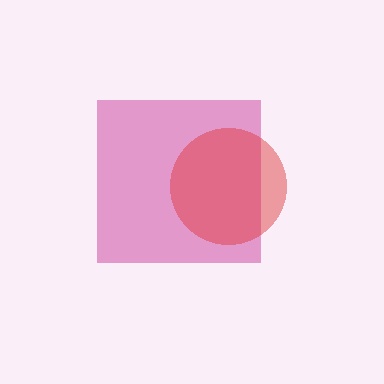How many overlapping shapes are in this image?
There are 2 overlapping shapes in the image.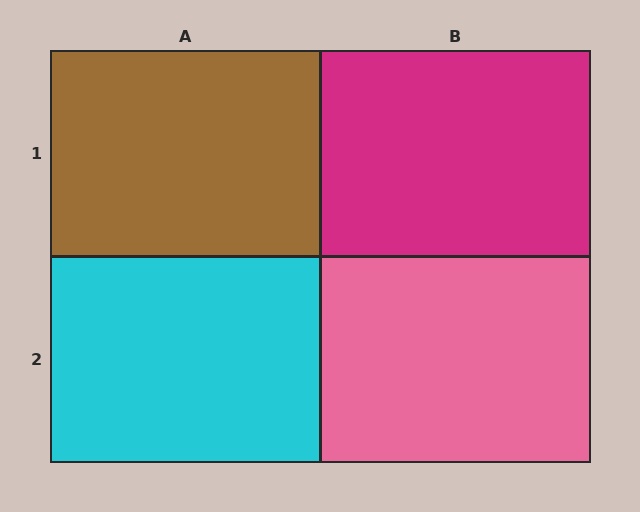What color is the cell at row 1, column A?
Brown.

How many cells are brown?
1 cell is brown.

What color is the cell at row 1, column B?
Magenta.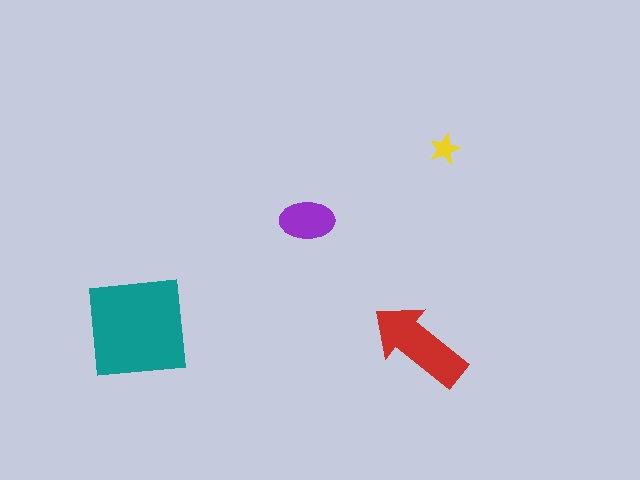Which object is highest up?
The yellow star is topmost.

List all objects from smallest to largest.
The yellow star, the purple ellipse, the red arrow, the teal square.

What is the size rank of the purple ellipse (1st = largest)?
3rd.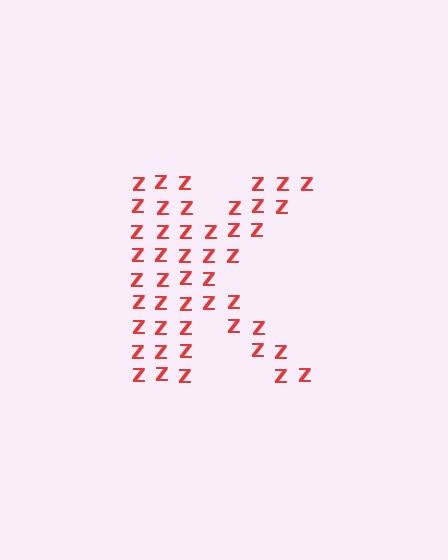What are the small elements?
The small elements are letter Z's.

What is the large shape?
The large shape is the letter K.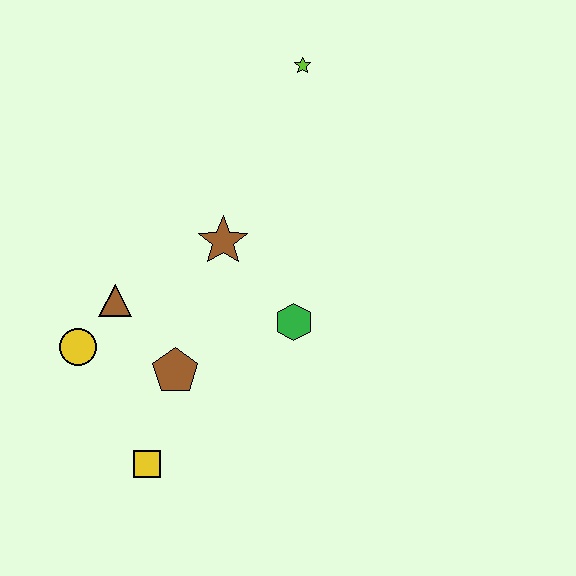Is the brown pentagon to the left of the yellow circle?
No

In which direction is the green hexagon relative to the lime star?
The green hexagon is below the lime star.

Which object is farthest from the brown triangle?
The lime star is farthest from the brown triangle.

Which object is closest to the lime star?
The brown star is closest to the lime star.